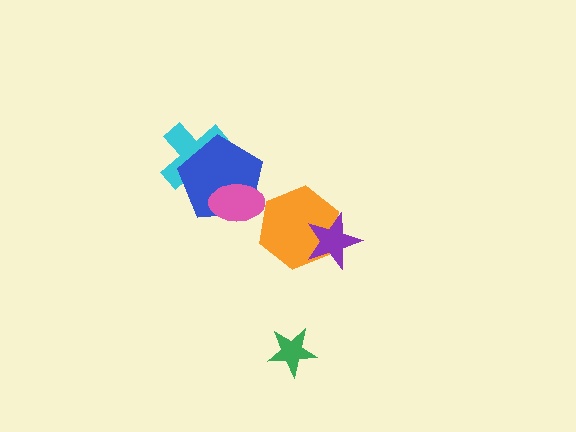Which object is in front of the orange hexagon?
The purple star is in front of the orange hexagon.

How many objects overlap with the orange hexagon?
1 object overlaps with the orange hexagon.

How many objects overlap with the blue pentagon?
2 objects overlap with the blue pentagon.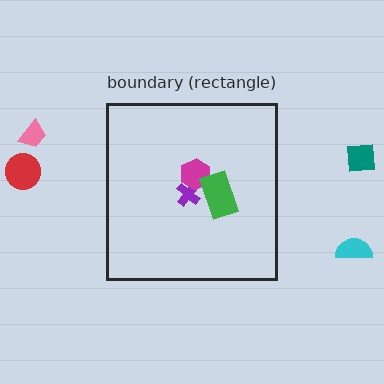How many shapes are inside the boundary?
3 inside, 4 outside.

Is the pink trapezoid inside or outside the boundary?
Outside.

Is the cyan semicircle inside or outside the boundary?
Outside.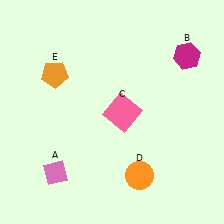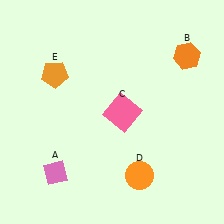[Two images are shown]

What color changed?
The hexagon (B) changed from magenta in Image 1 to orange in Image 2.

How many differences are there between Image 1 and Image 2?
There is 1 difference between the two images.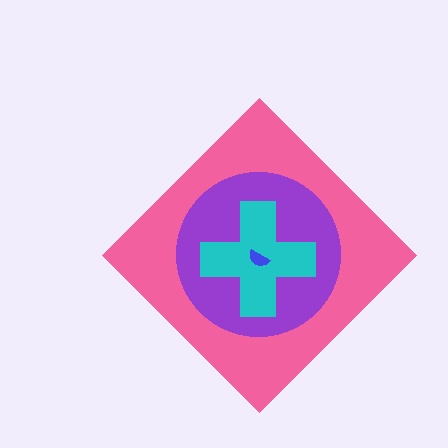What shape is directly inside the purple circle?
The cyan cross.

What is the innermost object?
The blue semicircle.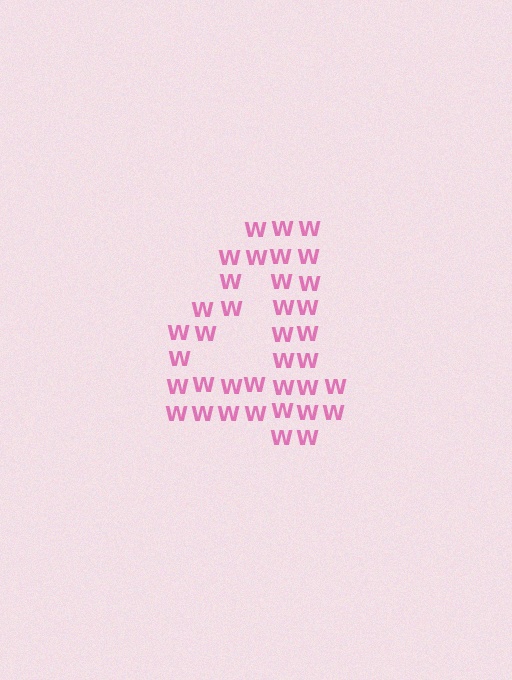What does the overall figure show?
The overall figure shows the digit 4.